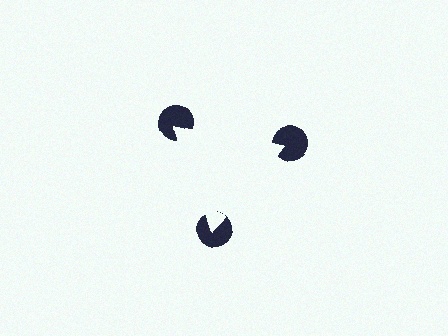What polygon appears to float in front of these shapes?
An illusory triangle — its edges are inferred from the aligned wedge cuts in the pac-man discs, not physically drawn.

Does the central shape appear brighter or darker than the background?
It typically appears slightly brighter than the background, even though no actual brightness change is drawn.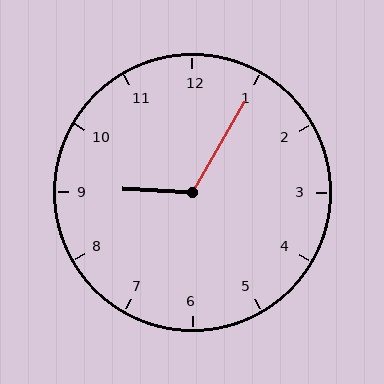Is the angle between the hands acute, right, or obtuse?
It is obtuse.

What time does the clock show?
9:05.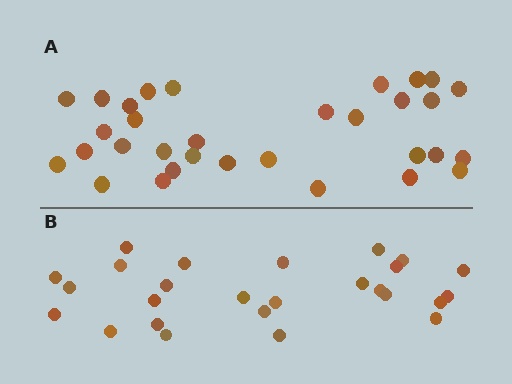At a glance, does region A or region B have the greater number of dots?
Region A (the top region) has more dots.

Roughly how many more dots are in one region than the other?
Region A has about 6 more dots than region B.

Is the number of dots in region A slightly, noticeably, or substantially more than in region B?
Region A has only slightly more — the two regions are fairly close. The ratio is roughly 1.2 to 1.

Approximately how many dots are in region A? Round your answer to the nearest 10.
About 30 dots. (The exact count is 32, which rounds to 30.)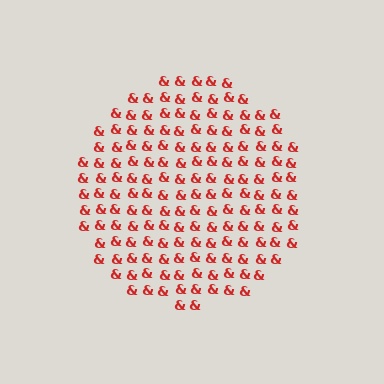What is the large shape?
The large shape is a circle.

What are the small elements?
The small elements are ampersands.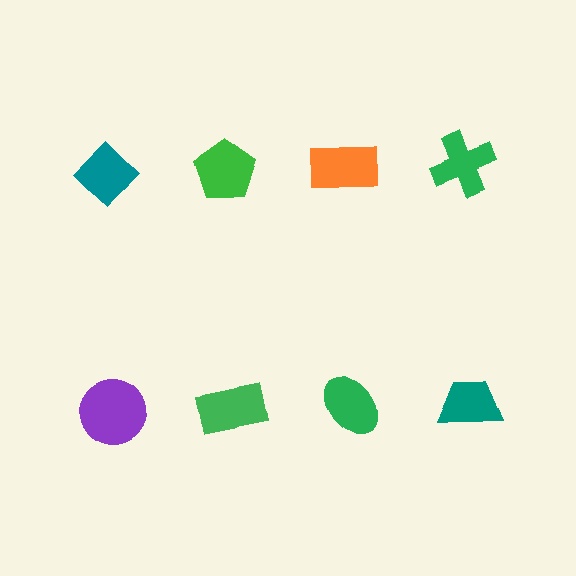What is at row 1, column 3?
An orange rectangle.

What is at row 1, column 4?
A green cross.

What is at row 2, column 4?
A teal trapezoid.